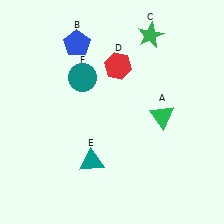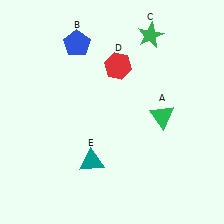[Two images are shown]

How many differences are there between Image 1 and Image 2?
There is 1 difference between the two images.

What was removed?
The teal circle (F) was removed in Image 2.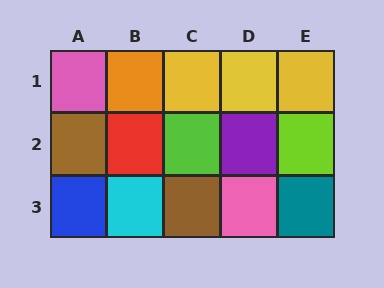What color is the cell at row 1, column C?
Yellow.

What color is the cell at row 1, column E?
Yellow.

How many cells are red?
1 cell is red.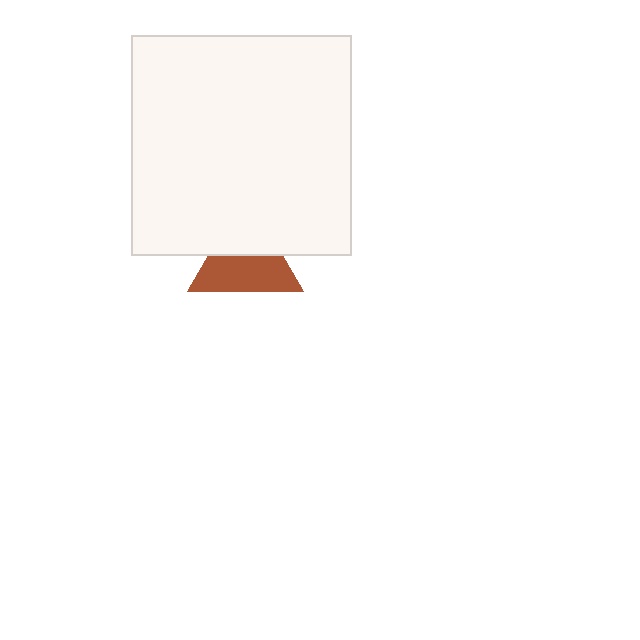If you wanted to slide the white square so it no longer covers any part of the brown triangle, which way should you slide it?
Slide it up — that is the most direct way to separate the two shapes.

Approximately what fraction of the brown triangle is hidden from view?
Roughly 41% of the brown triangle is hidden behind the white square.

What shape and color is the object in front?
The object in front is a white square.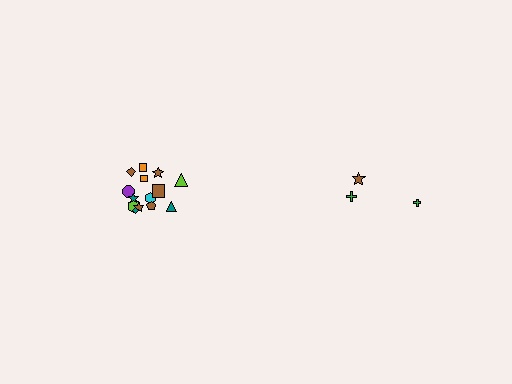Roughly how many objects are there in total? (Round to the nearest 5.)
Roughly 20 objects in total.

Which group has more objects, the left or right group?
The left group.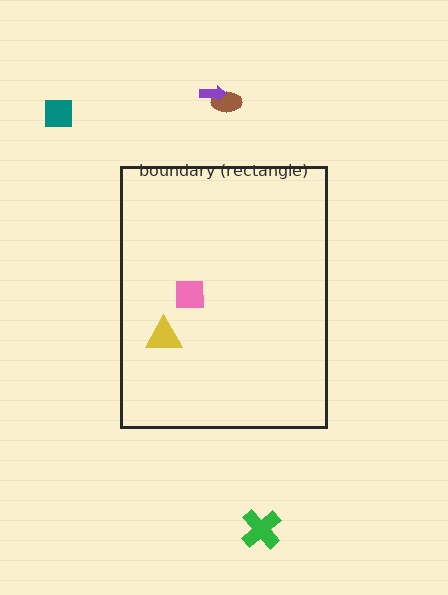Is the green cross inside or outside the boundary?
Outside.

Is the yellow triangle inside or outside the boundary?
Inside.